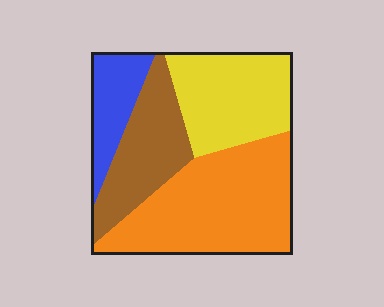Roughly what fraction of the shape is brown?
Brown takes up between a sixth and a third of the shape.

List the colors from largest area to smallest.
From largest to smallest: orange, yellow, brown, blue.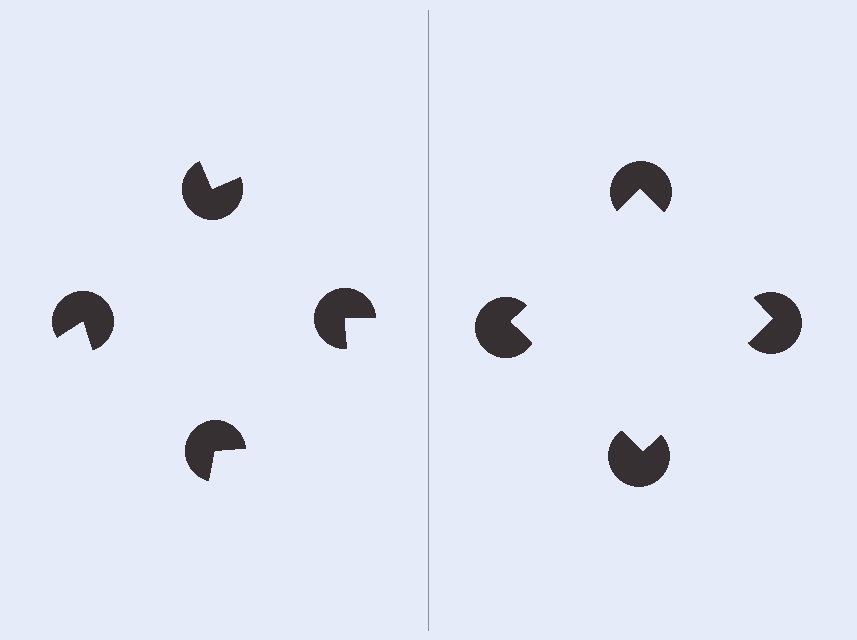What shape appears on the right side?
An illusory square.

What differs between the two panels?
The pac-man discs are positioned identically on both sides; only the wedge orientations differ. On the right they align to a square; on the left they are misaligned.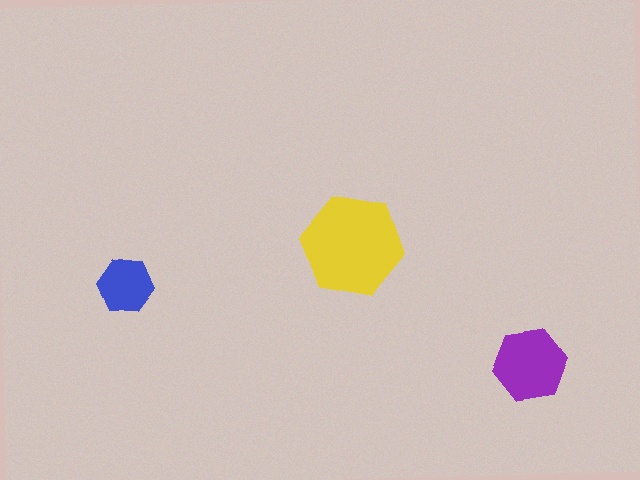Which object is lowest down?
The purple hexagon is bottommost.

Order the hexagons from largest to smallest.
the yellow one, the purple one, the blue one.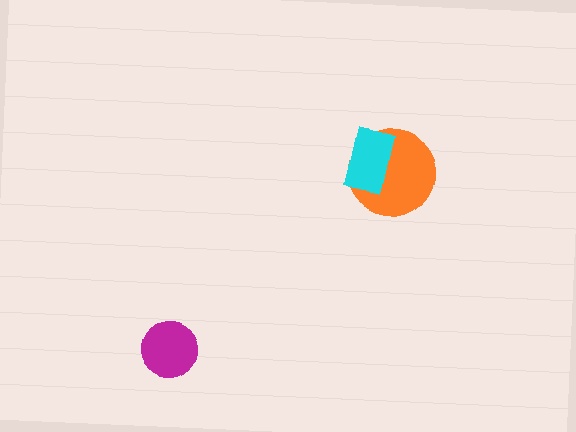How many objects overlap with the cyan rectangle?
1 object overlaps with the cyan rectangle.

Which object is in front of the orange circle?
The cyan rectangle is in front of the orange circle.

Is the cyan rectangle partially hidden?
No, no other shape covers it.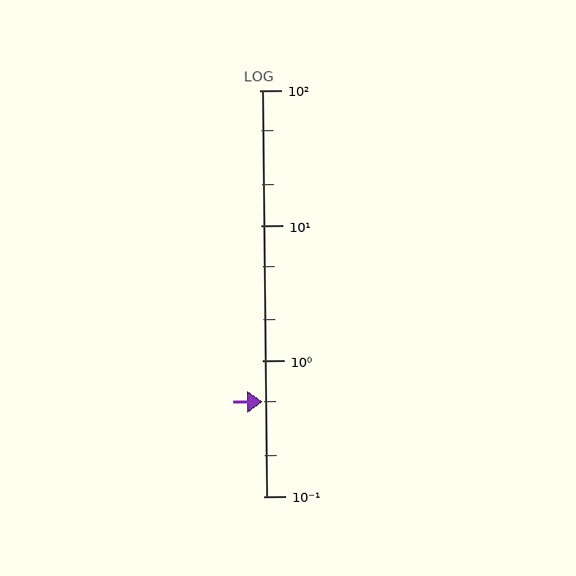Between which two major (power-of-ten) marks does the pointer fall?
The pointer is between 0.1 and 1.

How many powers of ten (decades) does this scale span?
The scale spans 3 decades, from 0.1 to 100.